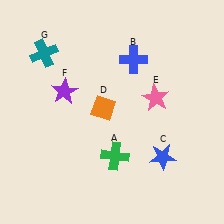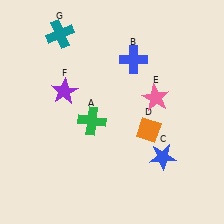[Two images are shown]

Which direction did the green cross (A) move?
The green cross (A) moved up.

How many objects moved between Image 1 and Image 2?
3 objects moved between the two images.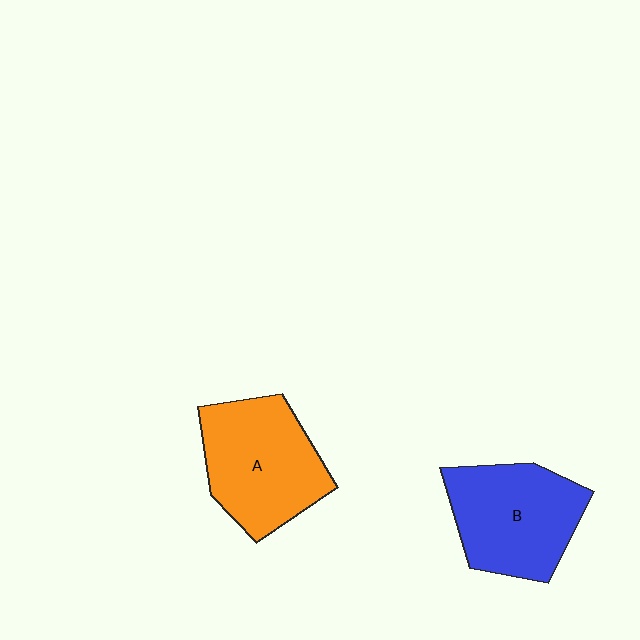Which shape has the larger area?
Shape A (orange).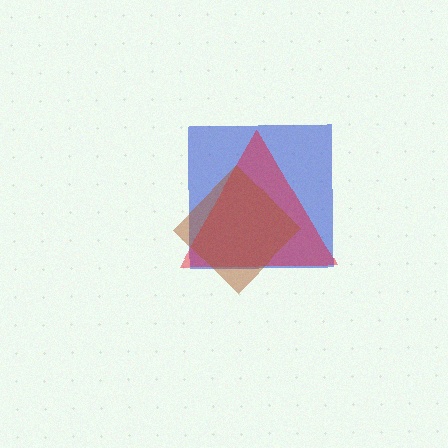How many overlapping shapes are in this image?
There are 3 overlapping shapes in the image.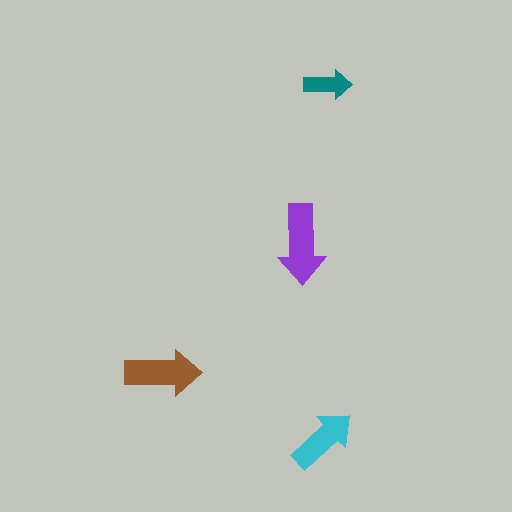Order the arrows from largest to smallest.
the purple one, the brown one, the cyan one, the teal one.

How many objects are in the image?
There are 4 objects in the image.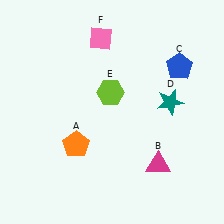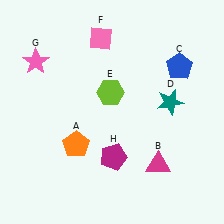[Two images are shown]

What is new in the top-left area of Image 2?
A pink star (G) was added in the top-left area of Image 2.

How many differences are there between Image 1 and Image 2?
There are 2 differences between the two images.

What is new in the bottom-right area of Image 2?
A magenta pentagon (H) was added in the bottom-right area of Image 2.